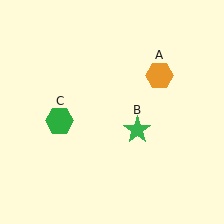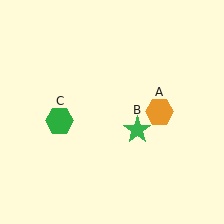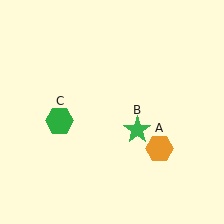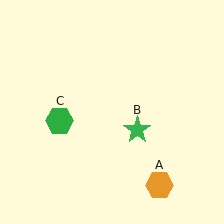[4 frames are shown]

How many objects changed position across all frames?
1 object changed position: orange hexagon (object A).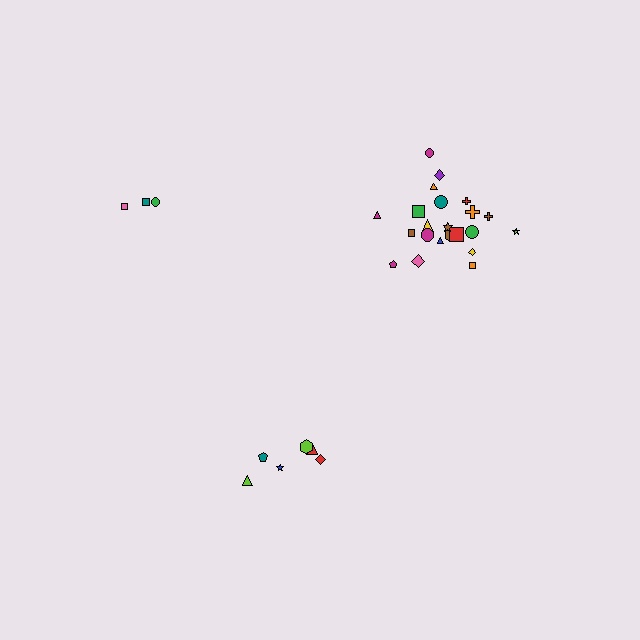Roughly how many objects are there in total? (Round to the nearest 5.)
Roughly 30 objects in total.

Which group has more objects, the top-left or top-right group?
The top-right group.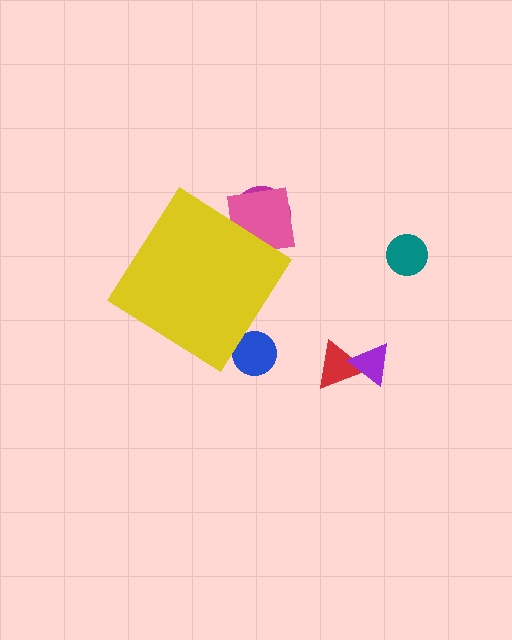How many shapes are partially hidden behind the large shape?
3 shapes are partially hidden.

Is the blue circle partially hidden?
Yes, the blue circle is partially hidden behind the yellow diamond.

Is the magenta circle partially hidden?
Yes, the magenta circle is partially hidden behind the yellow diamond.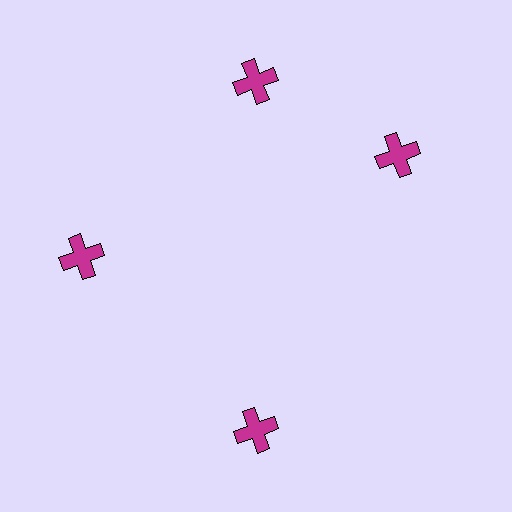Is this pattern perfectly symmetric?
No. The 4 magenta crosses are arranged in a ring, but one element near the 3 o'clock position is rotated out of alignment along the ring, breaking the 4-fold rotational symmetry.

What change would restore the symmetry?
The symmetry would be restored by rotating it back into even spacing with its neighbors so that all 4 crosses sit at equal angles and equal distance from the center.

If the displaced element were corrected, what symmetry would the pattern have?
It would have 4-fold rotational symmetry — the pattern would map onto itself every 90 degrees.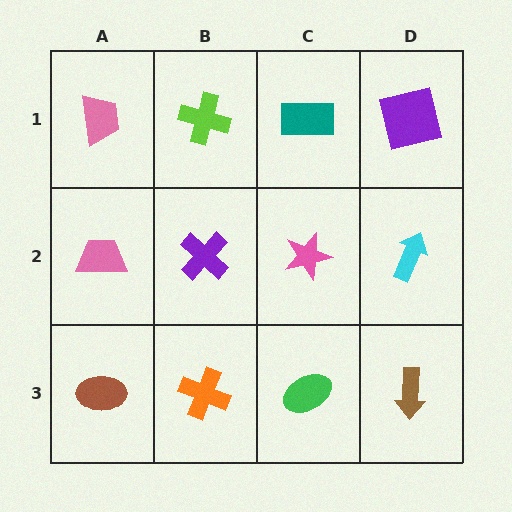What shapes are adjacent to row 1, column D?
A cyan arrow (row 2, column D), a teal rectangle (row 1, column C).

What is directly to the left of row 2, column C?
A purple cross.